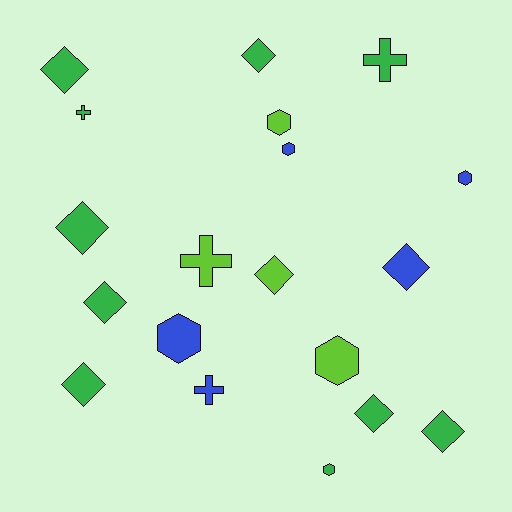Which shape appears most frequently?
Diamond, with 9 objects.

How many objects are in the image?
There are 19 objects.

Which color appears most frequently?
Green, with 10 objects.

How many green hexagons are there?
There is 1 green hexagon.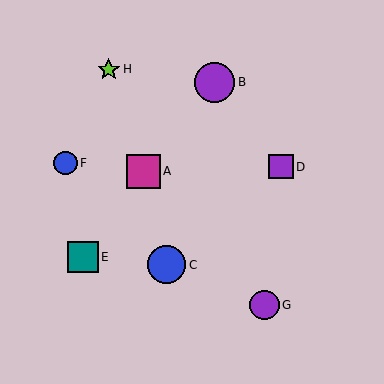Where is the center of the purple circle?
The center of the purple circle is at (215, 82).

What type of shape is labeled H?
Shape H is a lime star.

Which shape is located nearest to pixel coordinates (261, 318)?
The purple circle (labeled G) at (265, 305) is nearest to that location.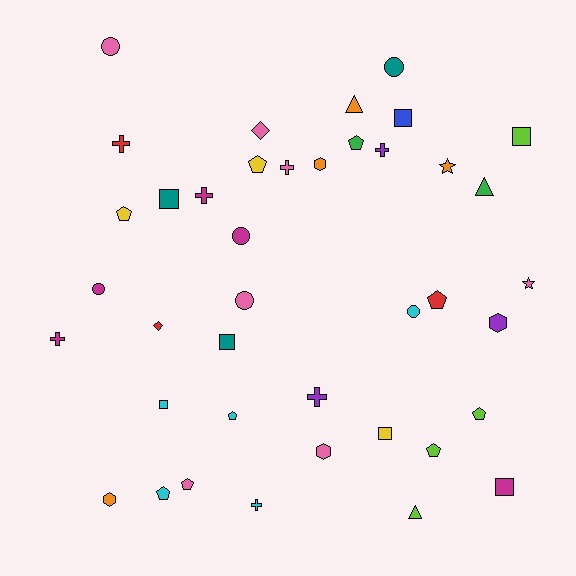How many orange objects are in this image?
There are 4 orange objects.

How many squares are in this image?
There are 7 squares.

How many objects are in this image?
There are 40 objects.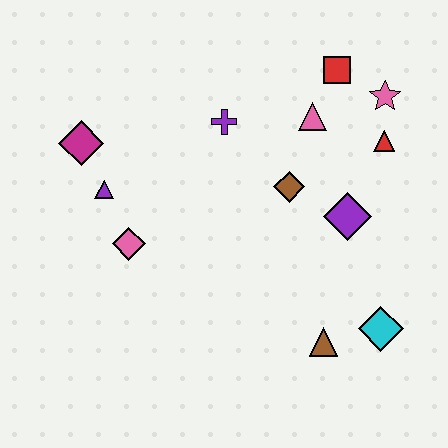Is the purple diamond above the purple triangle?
No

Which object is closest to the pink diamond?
The purple triangle is closest to the pink diamond.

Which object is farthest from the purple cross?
The cyan diamond is farthest from the purple cross.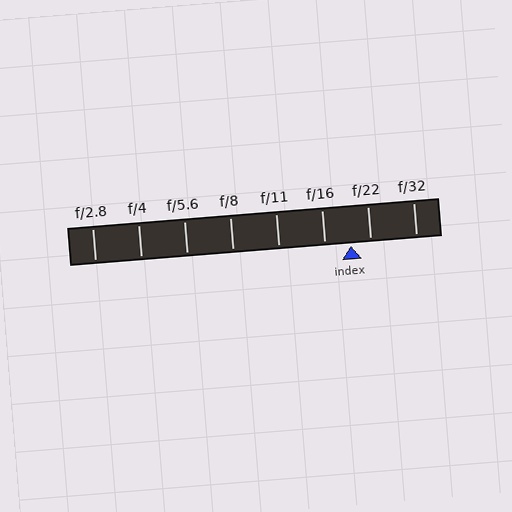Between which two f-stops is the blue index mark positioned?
The index mark is between f/16 and f/22.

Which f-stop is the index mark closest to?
The index mark is closest to f/22.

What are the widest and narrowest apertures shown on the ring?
The widest aperture shown is f/2.8 and the narrowest is f/32.